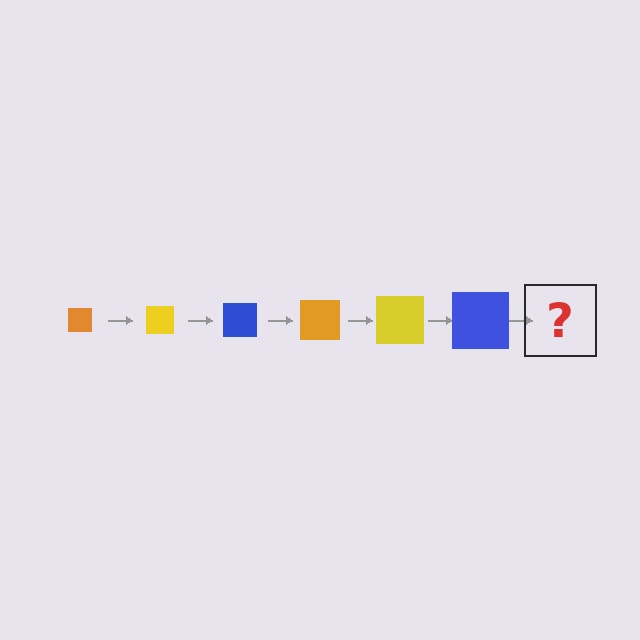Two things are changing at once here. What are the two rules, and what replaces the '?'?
The two rules are that the square grows larger each step and the color cycles through orange, yellow, and blue. The '?' should be an orange square, larger than the previous one.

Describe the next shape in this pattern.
It should be an orange square, larger than the previous one.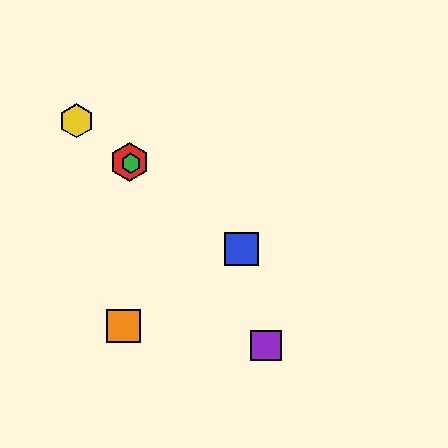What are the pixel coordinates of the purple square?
The purple square is at (266, 346).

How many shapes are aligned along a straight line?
4 shapes (the red hexagon, the blue square, the green hexagon, the yellow hexagon) are aligned along a straight line.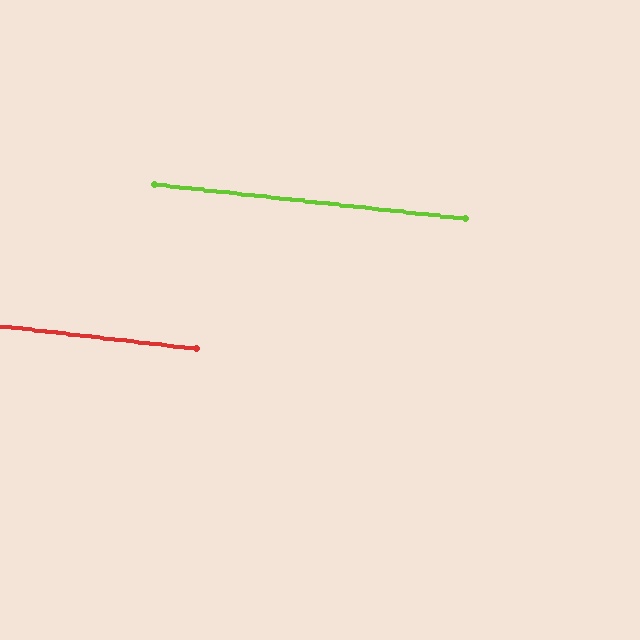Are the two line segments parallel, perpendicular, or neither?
Parallel — their directions differ by only 0.4°.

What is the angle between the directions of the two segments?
Approximately 0 degrees.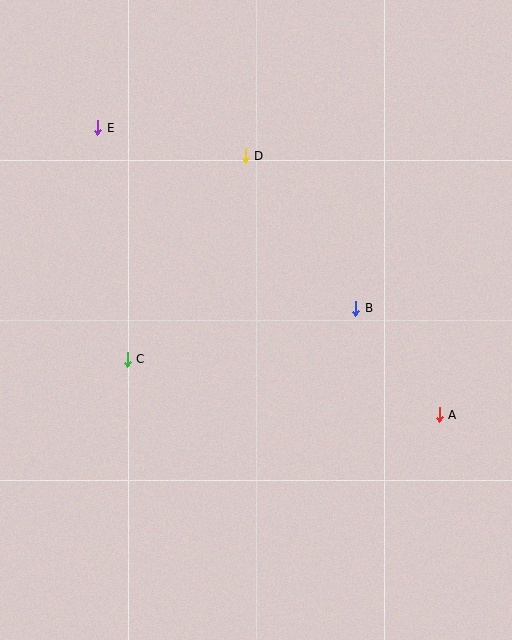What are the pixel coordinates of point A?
Point A is at (439, 415).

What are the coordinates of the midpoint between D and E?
The midpoint between D and E is at (172, 142).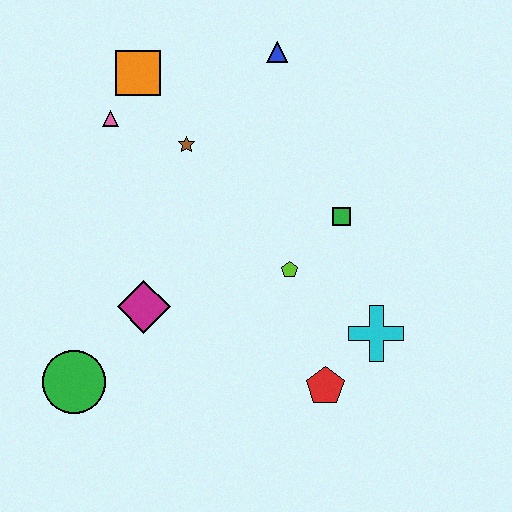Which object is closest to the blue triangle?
The brown star is closest to the blue triangle.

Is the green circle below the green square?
Yes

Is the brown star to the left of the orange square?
No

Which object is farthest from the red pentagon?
The orange square is farthest from the red pentagon.